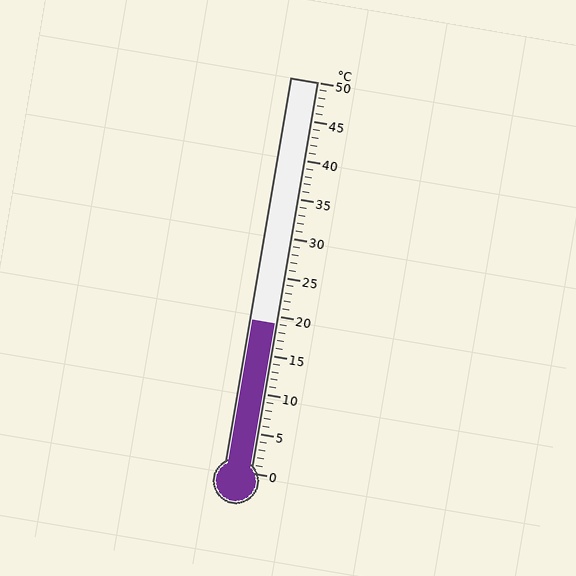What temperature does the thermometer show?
The thermometer shows approximately 19°C.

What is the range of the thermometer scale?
The thermometer scale ranges from 0°C to 50°C.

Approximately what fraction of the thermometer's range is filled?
The thermometer is filled to approximately 40% of its range.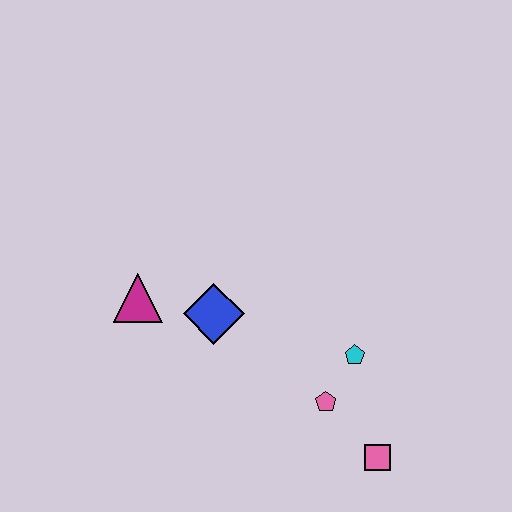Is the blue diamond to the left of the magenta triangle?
No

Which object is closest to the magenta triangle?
The blue diamond is closest to the magenta triangle.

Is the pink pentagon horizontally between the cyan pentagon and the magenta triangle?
Yes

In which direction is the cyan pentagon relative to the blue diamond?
The cyan pentagon is to the right of the blue diamond.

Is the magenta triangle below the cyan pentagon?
No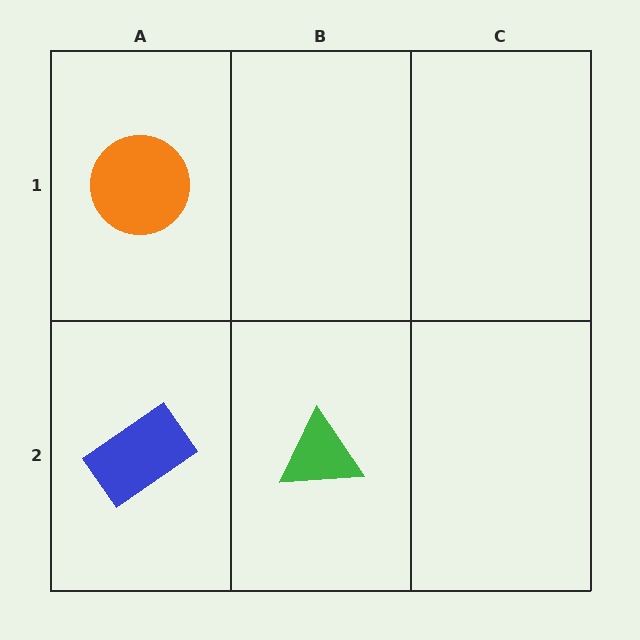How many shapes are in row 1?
1 shape.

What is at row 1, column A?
An orange circle.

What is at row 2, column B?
A green triangle.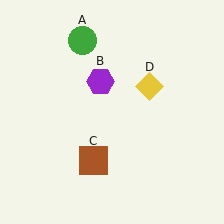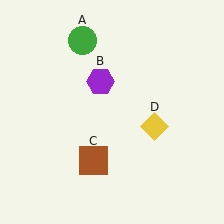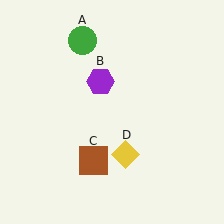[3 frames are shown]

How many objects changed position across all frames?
1 object changed position: yellow diamond (object D).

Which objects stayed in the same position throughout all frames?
Green circle (object A) and purple hexagon (object B) and brown square (object C) remained stationary.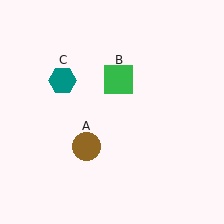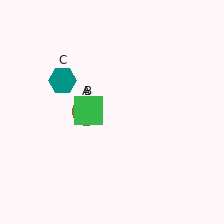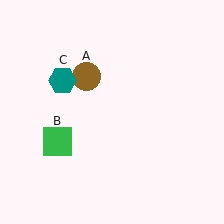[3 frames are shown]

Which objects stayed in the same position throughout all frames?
Teal hexagon (object C) remained stationary.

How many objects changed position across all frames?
2 objects changed position: brown circle (object A), green square (object B).